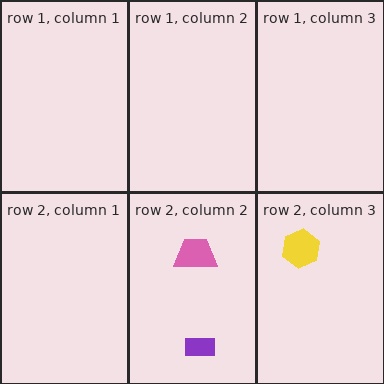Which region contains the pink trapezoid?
The row 2, column 2 region.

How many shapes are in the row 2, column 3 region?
1.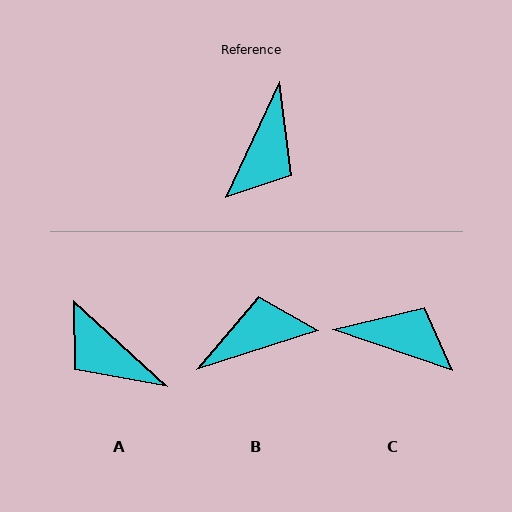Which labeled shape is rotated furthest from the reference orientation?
B, about 132 degrees away.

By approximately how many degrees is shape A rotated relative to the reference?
Approximately 108 degrees clockwise.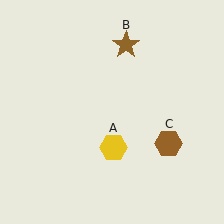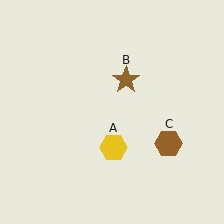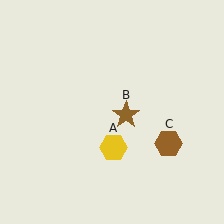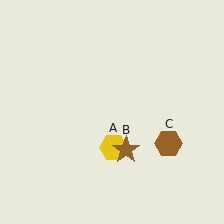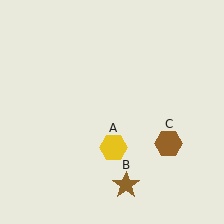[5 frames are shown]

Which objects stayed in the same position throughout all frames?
Yellow hexagon (object A) and brown hexagon (object C) remained stationary.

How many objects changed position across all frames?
1 object changed position: brown star (object B).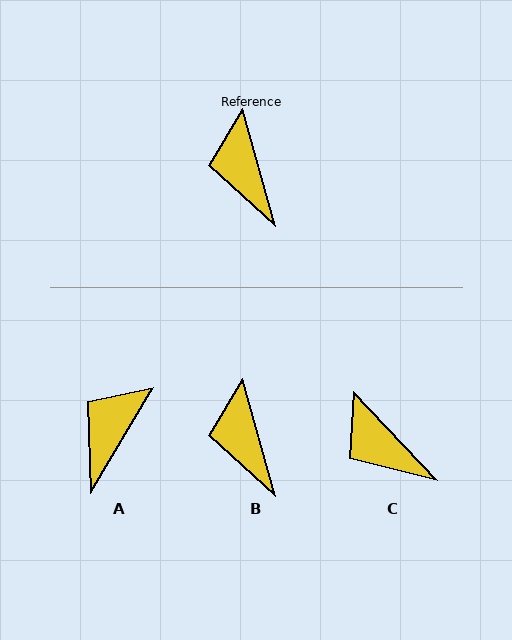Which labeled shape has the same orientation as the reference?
B.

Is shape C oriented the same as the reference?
No, it is off by about 28 degrees.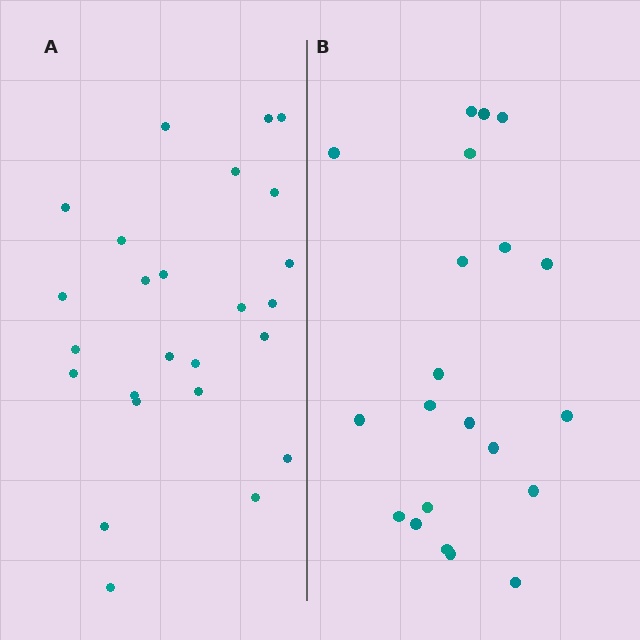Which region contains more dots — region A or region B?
Region A (the left region) has more dots.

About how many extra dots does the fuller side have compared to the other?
Region A has about 4 more dots than region B.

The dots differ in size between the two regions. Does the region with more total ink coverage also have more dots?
No. Region B has more total ink coverage because its dots are larger, but region A actually contains more individual dots. Total area can be misleading — the number of items is what matters here.